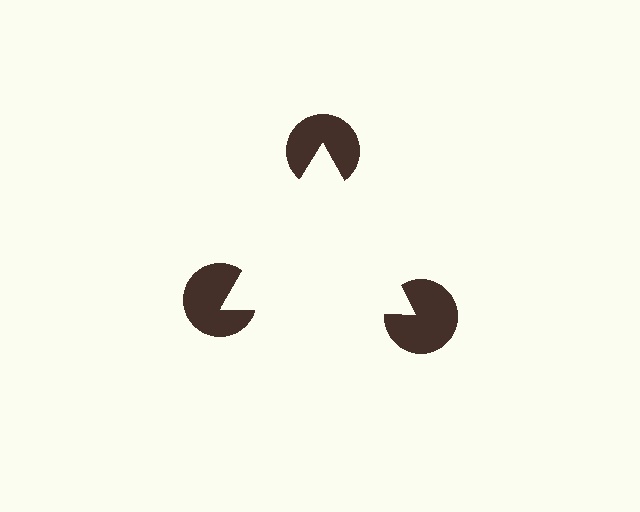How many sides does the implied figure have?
3 sides.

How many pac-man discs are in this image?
There are 3 — one at each vertex of the illusory triangle.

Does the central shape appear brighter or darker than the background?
It typically appears slightly brighter than the background, even though no actual brightness change is drawn.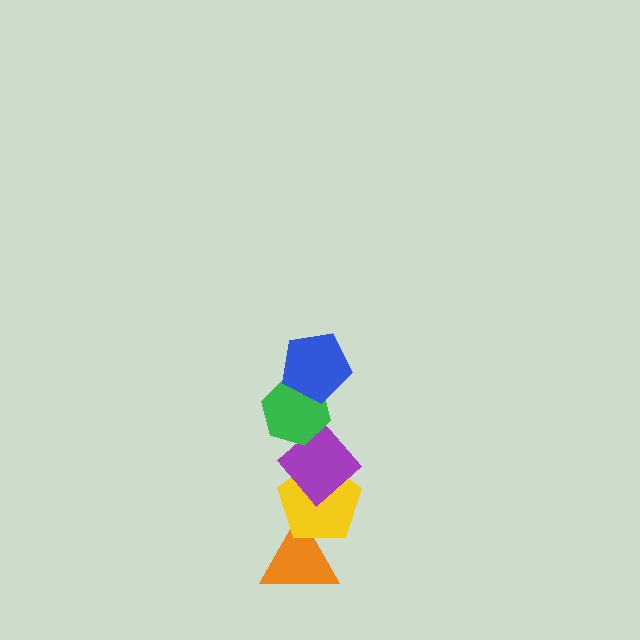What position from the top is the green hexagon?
The green hexagon is 2nd from the top.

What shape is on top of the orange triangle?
The yellow pentagon is on top of the orange triangle.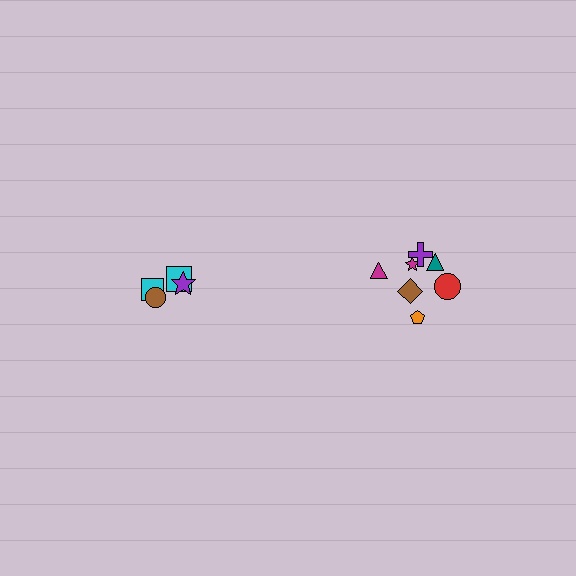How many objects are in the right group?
There are 7 objects.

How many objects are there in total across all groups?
There are 12 objects.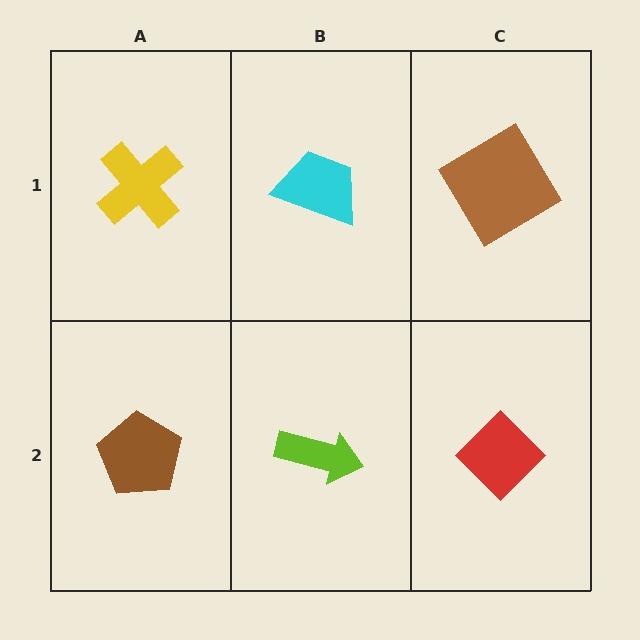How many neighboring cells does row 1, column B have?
3.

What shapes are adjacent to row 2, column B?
A cyan trapezoid (row 1, column B), a brown pentagon (row 2, column A), a red diamond (row 2, column C).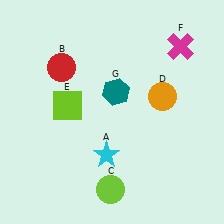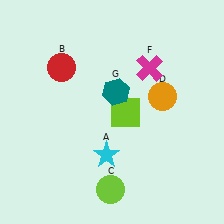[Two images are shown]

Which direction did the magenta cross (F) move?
The magenta cross (F) moved left.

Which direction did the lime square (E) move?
The lime square (E) moved right.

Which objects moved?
The objects that moved are: the lime square (E), the magenta cross (F).